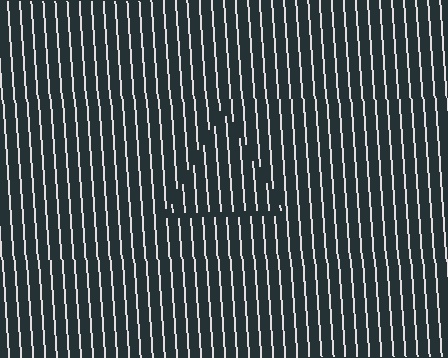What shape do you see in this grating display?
An illusory triangle. The interior of the shape contains the same grating, shifted by half a period — the contour is defined by the phase discontinuity where line-ends from the inner and outer gratings abut.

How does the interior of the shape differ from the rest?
The interior of the shape contains the same grating, shifted by half a period — the contour is defined by the phase discontinuity where line-ends from the inner and outer gratings abut.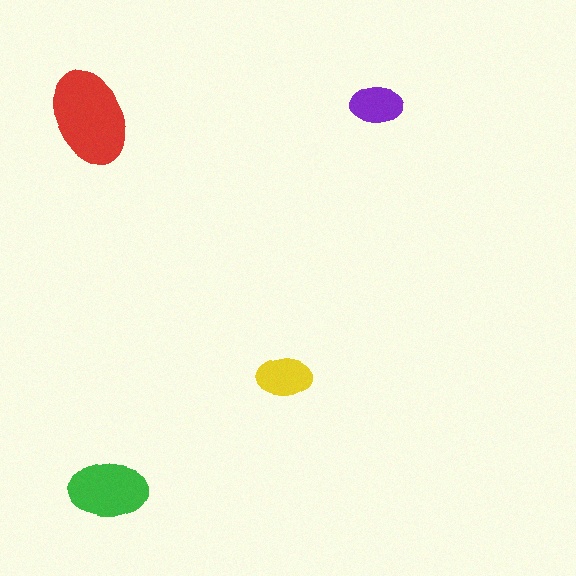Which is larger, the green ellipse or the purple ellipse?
The green one.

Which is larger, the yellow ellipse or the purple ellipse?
The yellow one.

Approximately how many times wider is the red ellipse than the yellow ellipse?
About 1.5 times wider.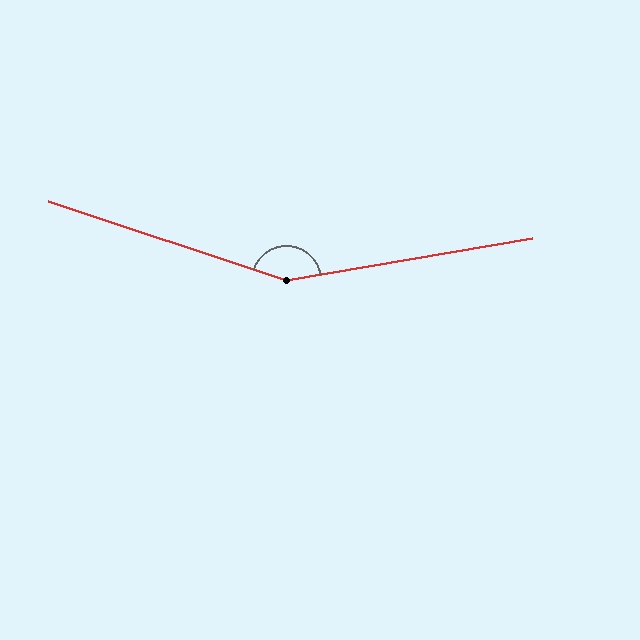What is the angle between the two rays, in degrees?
Approximately 152 degrees.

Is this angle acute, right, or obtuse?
It is obtuse.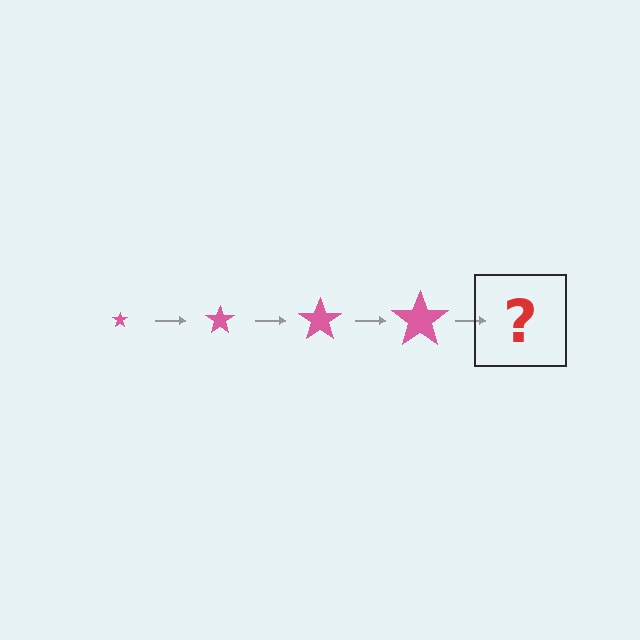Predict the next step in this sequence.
The next step is a pink star, larger than the previous one.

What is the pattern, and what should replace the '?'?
The pattern is that the star gets progressively larger each step. The '?' should be a pink star, larger than the previous one.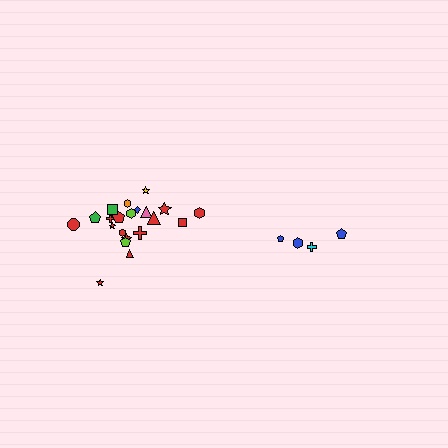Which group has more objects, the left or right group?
The left group.